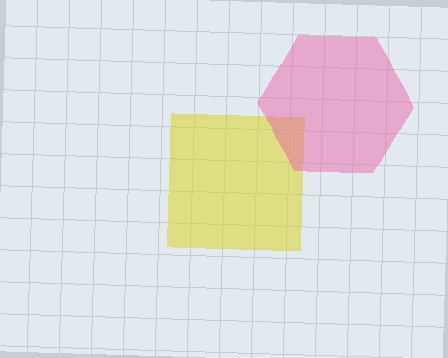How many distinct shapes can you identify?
There are 2 distinct shapes: a yellow square, a pink hexagon.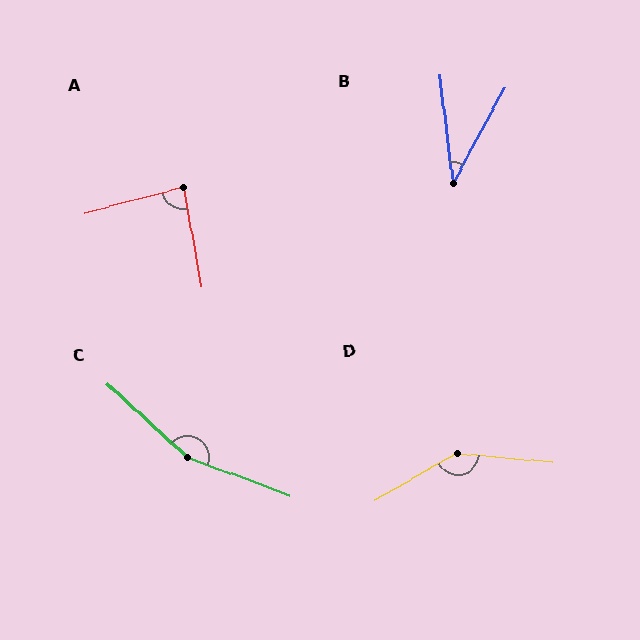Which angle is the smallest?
B, at approximately 35 degrees.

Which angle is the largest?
C, at approximately 158 degrees.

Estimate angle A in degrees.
Approximately 86 degrees.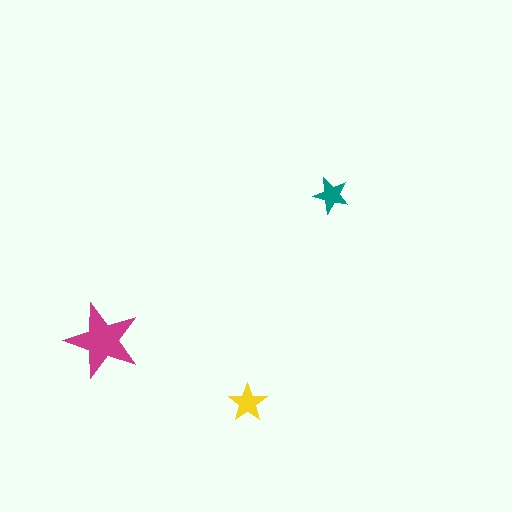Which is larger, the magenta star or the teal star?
The magenta one.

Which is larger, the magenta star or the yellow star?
The magenta one.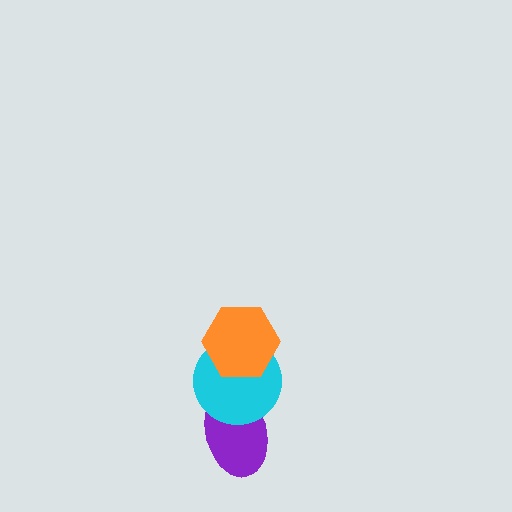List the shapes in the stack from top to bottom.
From top to bottom: the orange hexagon, the cyan circle, the purple ellipse.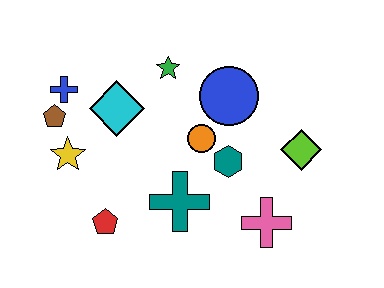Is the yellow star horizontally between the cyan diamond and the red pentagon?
No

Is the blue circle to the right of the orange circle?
Yes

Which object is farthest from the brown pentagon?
The lime diamond is farthest from the brown pentagon.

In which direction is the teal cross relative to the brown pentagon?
The teal cross is to the right of the brown pentagon.